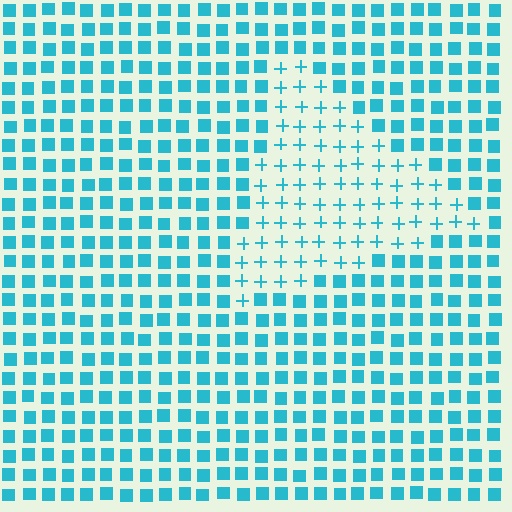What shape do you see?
I see a triangle.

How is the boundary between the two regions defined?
The boundary is defined by a change in element shape: plus signs inside vs. squares outside. All elements share the same color and spacing.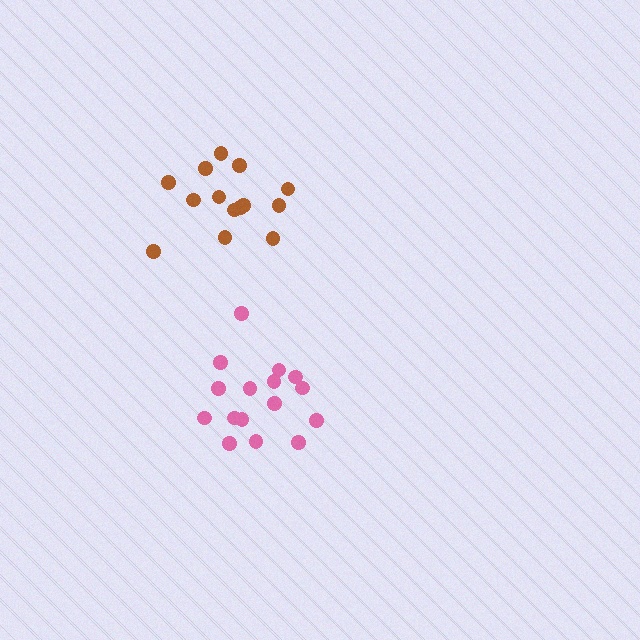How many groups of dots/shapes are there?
There are 2 groups.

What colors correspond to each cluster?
The clusters are colored: brown, pink.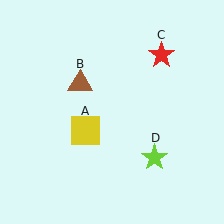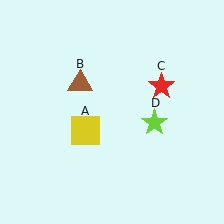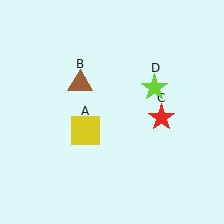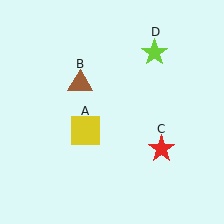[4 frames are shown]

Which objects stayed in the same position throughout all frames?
Yellow square (object A) and brown triangle (object B) remained stationary.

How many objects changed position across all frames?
2 objects changed position: red star (object C), lime star (object D).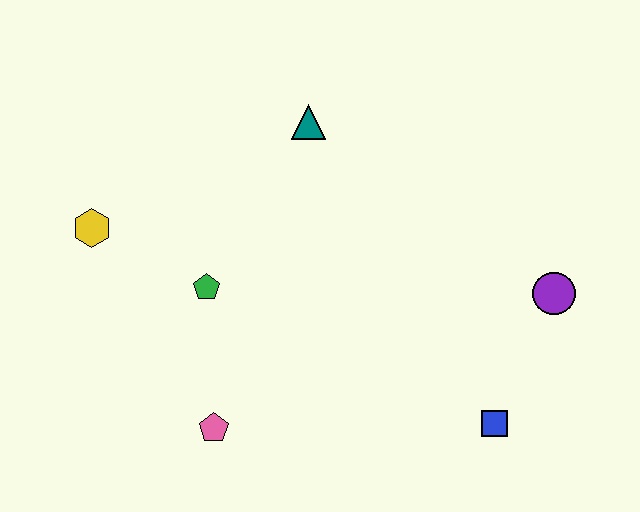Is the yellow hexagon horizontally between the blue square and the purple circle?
No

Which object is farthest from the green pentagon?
The purple circle is farthest from the green pentagon.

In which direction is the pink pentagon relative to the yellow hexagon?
The pink pentagon is below the yellow hexagon.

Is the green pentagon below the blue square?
No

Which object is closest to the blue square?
The purple circle is closest to the blue square.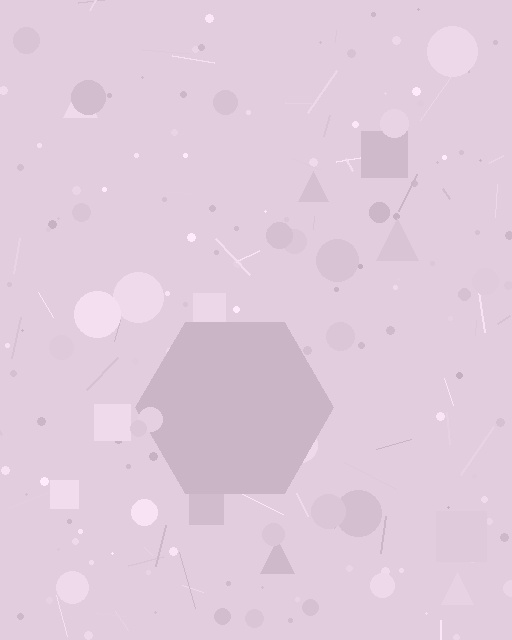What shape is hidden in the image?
A hexagon is hidden in the image.